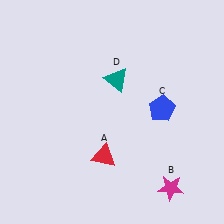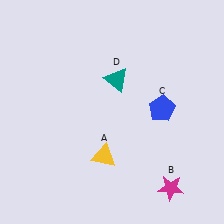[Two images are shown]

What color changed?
The triangle (A) changed from red in Image 1 to yellow in Image 2.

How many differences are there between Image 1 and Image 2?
There is 1 difference between the two images.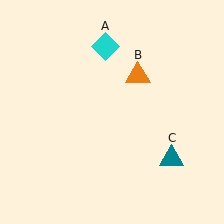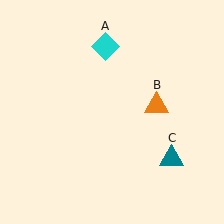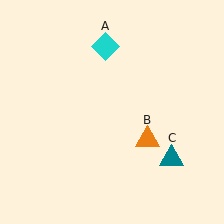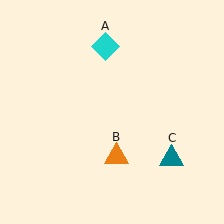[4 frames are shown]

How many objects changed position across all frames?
1 object changed position: orange triangle (object B).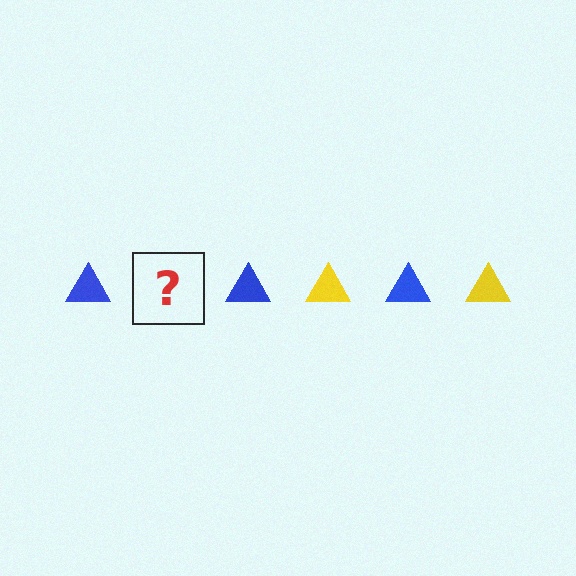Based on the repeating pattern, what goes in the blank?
The blank should be a yellow triangle.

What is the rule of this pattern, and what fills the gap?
The rule is that the pattern cycles through blue, yellow triangles. The gap should be filled with a yellow triangle.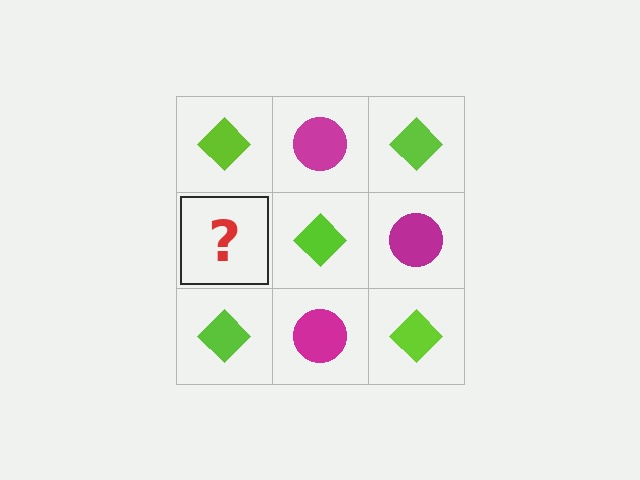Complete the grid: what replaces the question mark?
The question mark should be replaced with a magenta circle.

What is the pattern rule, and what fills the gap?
The rule is that it alternates lime diamond and magenta circle in a checkerboard pattern. The gap should be filled with a magenta circle.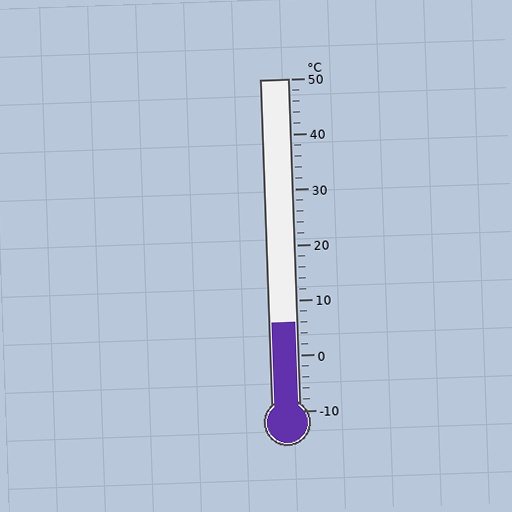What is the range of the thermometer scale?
The thermometer scale ranges from -10°C to 50°C.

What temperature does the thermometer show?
The thermometer shows approximately 6°C.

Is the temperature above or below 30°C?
The temperature is below 30°C.